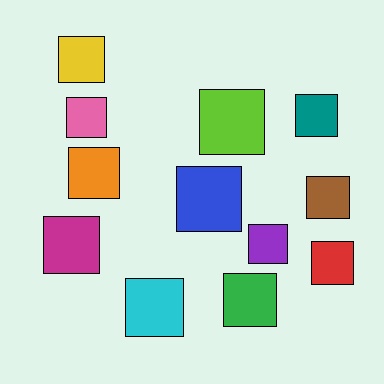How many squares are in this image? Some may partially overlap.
There are 12 squares.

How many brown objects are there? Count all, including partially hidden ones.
There is 1 brown object.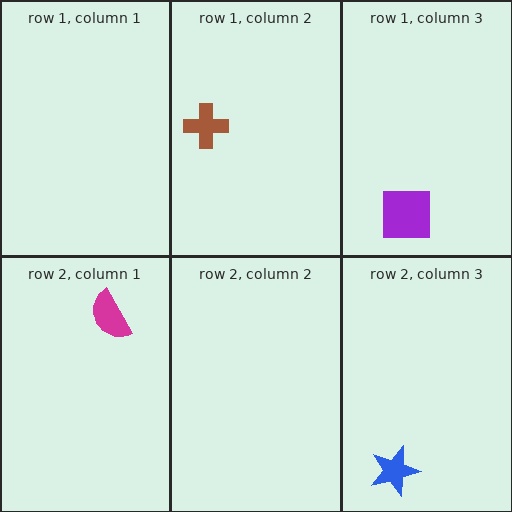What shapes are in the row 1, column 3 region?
The purple square.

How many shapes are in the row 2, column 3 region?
1.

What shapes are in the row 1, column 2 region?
The brown cross.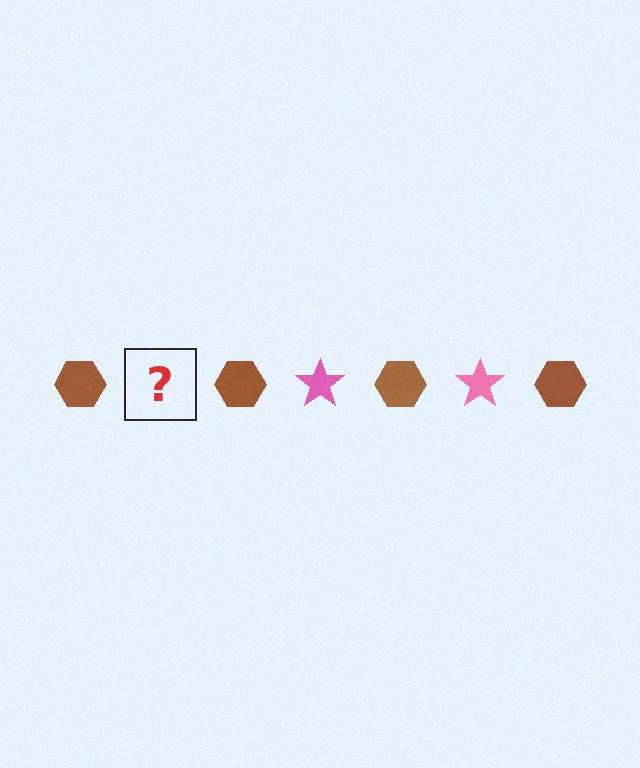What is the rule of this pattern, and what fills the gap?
The rule is that the pattern alternates between brown hexagon and pink star. The gap should be filled with a pink star.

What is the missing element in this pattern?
The missing element is a pink star.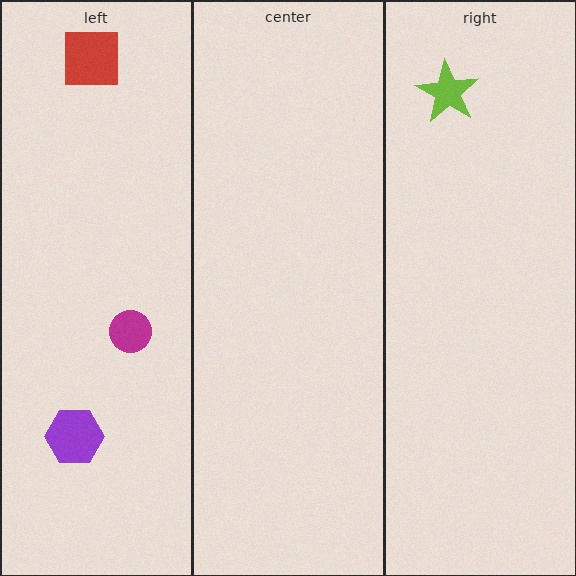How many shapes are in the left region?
3.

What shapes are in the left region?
The purple hexagon, the magenta circle, the red square.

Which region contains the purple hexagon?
The left region.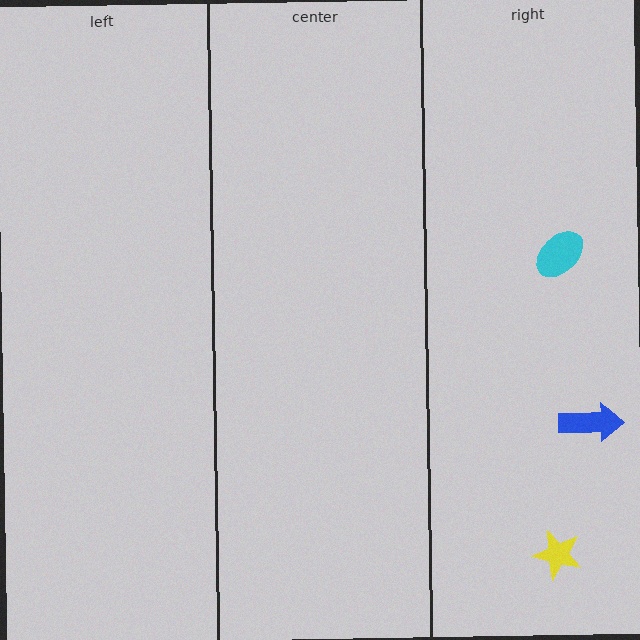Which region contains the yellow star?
The right region.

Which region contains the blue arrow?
The right region.